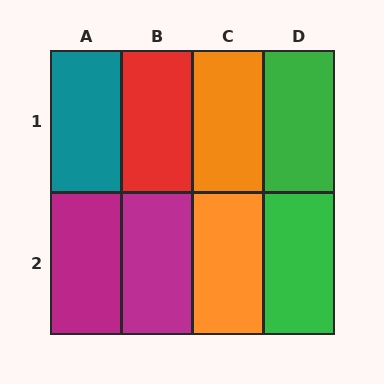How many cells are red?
1 cell is red.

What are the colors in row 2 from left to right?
Magenta, magenta, orange, green.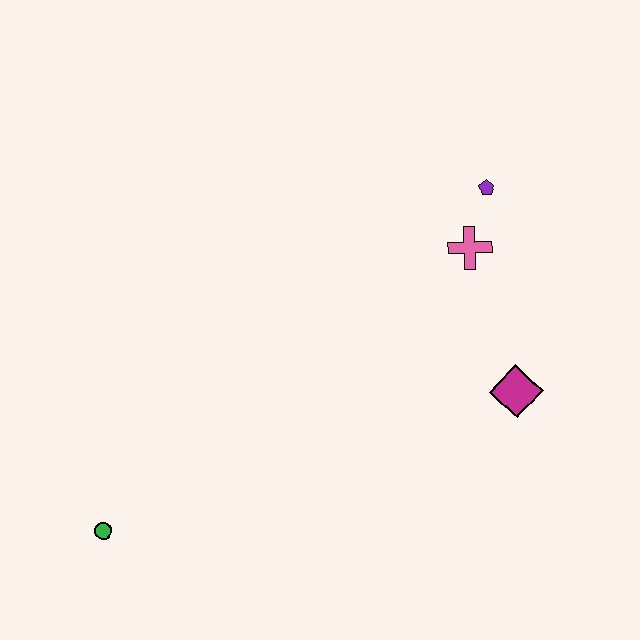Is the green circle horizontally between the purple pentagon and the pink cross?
No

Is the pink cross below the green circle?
No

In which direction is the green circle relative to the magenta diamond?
The green circle is to the left of the magenta diamond.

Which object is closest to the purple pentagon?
The pink cross is closest to the purple pentagon.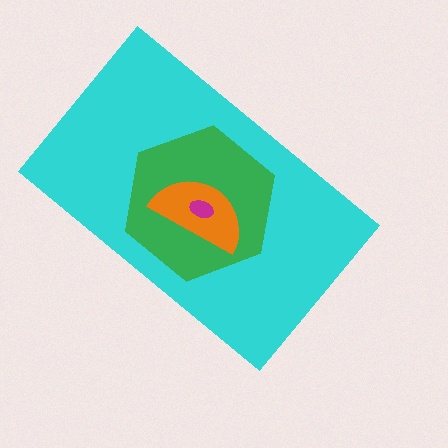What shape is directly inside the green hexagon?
The orange semicircle.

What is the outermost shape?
The cyan rectangle.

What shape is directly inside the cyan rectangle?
The green hexagon.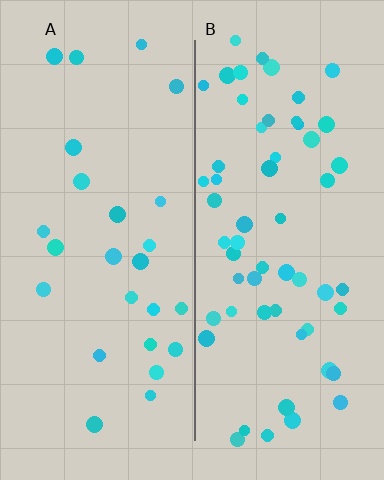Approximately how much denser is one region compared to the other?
Approximately 2.3× — region B over region A.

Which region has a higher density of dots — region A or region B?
B (the right).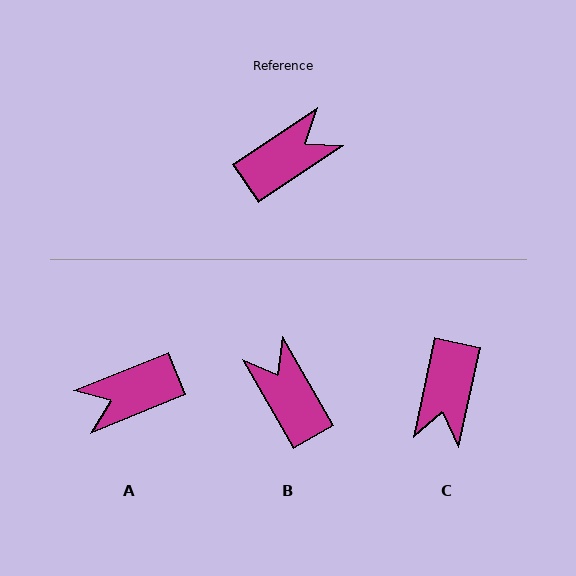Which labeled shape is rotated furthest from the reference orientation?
A, about 168 degrees away.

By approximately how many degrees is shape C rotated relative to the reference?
Approximately 136 degrees clockwise.